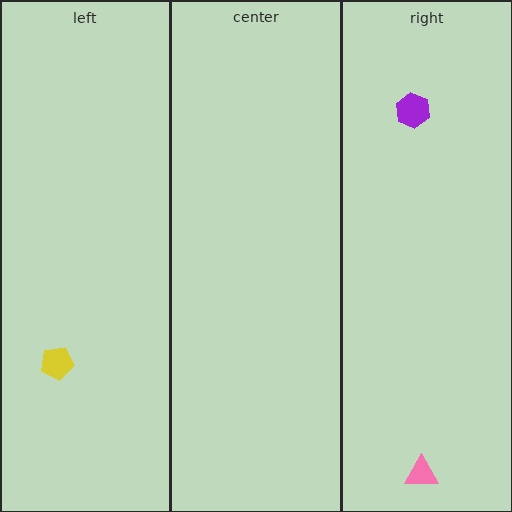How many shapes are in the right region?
2.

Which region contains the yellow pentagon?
The left region.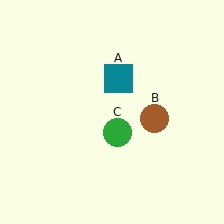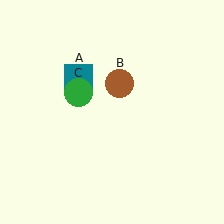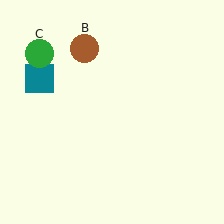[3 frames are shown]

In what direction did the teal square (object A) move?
The teal square (object A) moved left.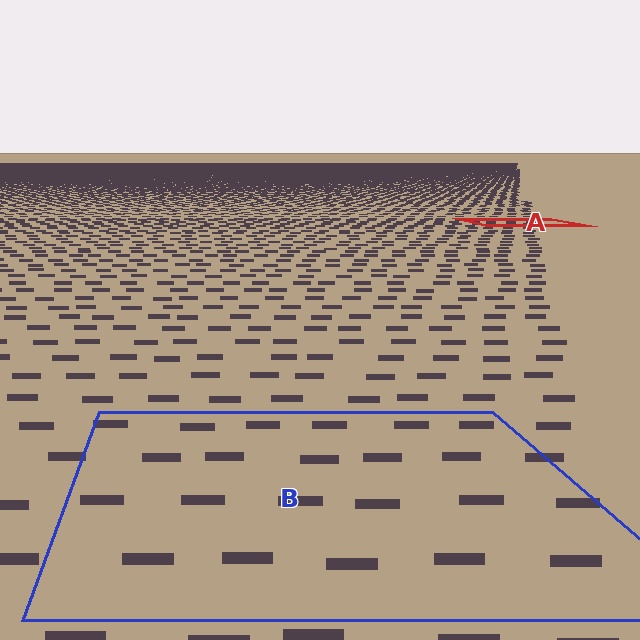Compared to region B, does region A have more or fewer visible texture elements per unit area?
Region A has more texture elements per unit area — they are packed more densely because it is farther away.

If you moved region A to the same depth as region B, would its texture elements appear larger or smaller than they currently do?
They would appear larger. At a closer depth, the same texture elements are projected at a bigger on-screen size.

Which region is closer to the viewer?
Region B is closer. The texture elements there are larger and more spread out.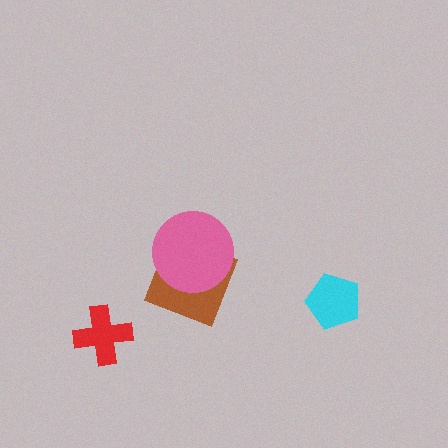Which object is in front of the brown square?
The pink circle is in front of the brown square.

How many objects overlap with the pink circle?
1 object overlaps with the pink circle.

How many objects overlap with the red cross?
0 objects overlap with the red cross.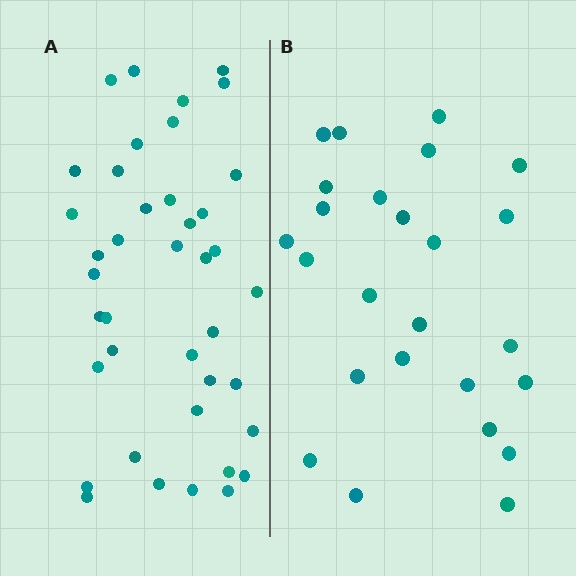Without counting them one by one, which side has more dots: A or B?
Region A (the left region) has more dots.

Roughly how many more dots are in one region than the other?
Region A has approximately 15 more dots than region B.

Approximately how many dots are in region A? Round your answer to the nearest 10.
About 40 dots.